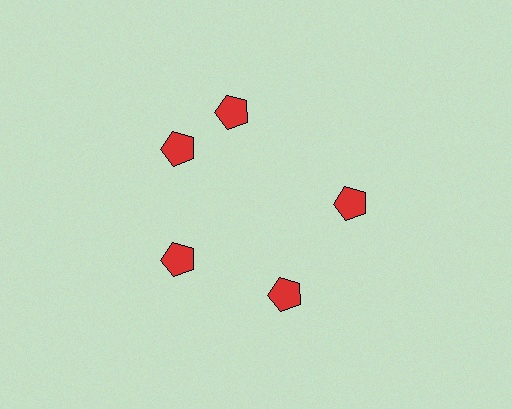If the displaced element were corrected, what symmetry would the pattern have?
It would have 5-fold rotational symmetry — the pattern would map onto itself every 72 degrees.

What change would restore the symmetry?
The symmetry would be restored by rotating it back into even spacing with its neighbors so that all 5 pentagons sit at equal angles and equal distance from the center.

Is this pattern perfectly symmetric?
No. The 5 red pentagons are arranged in a ring, but one element near the 1 o'clock position is rotated out of alignment along the ring, breaking the 5-fold rotational symmetry.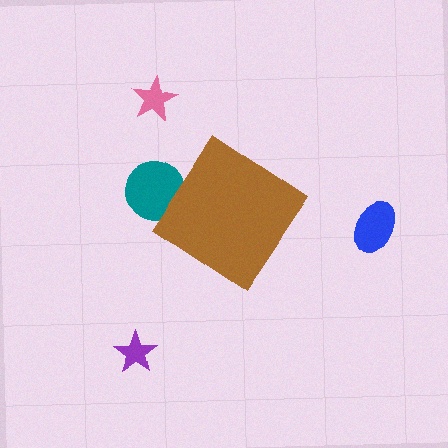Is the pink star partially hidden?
No, the pink star is fully visible.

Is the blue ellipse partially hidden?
No, the blue ellipse is fully visible.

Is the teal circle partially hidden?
Yes, the teal circle is partially hidden behind the brown diamond.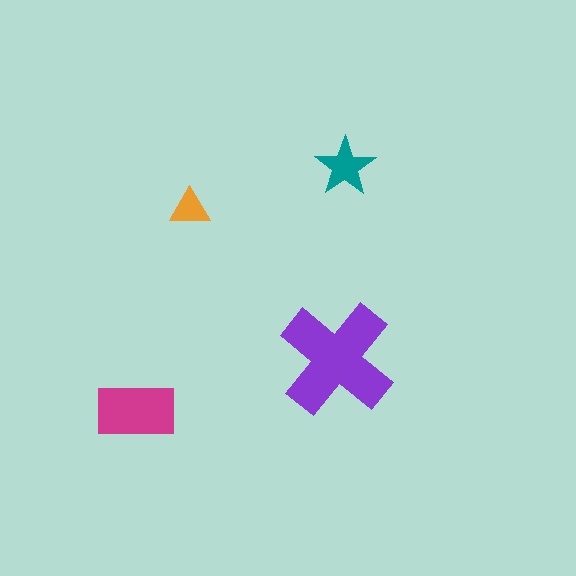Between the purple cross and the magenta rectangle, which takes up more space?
The purple cross.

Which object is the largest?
The purple cross.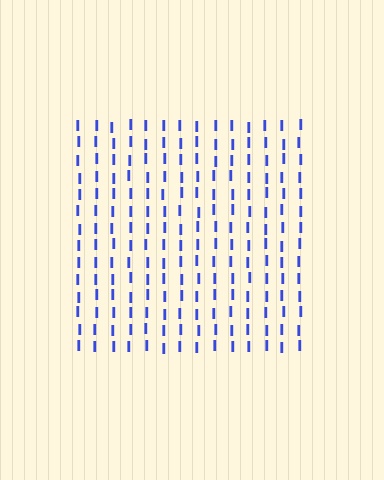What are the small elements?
The small elements are letter I's.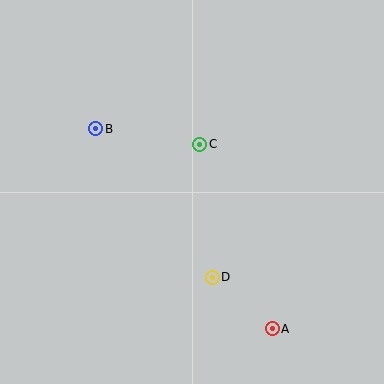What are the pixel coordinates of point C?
Point C is at (200, 144).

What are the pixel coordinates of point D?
Point D is at (212, 277).